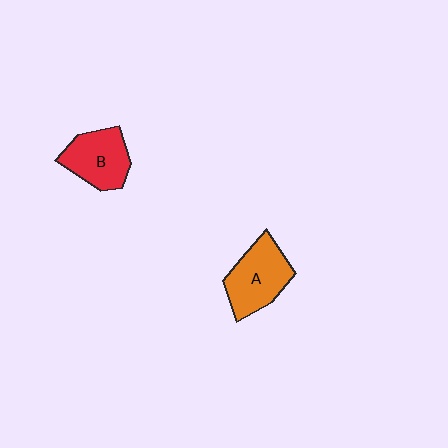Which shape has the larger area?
Shape A (orange).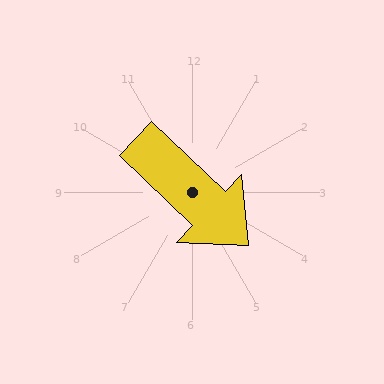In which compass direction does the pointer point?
Southeast.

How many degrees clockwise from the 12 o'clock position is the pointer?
Approximately 134 degrees.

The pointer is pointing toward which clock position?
Roughly 4 o'clock.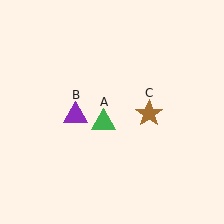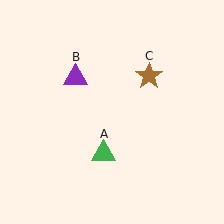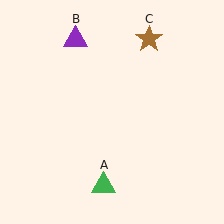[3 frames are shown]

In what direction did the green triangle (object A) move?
The green triangle (object A) moved down.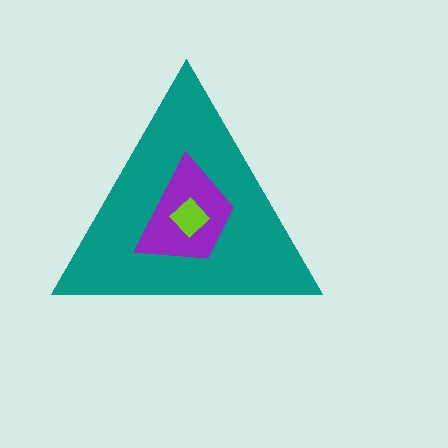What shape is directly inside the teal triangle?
The purple trapezoid.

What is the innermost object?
The lime diamond.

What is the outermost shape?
The teal triangle.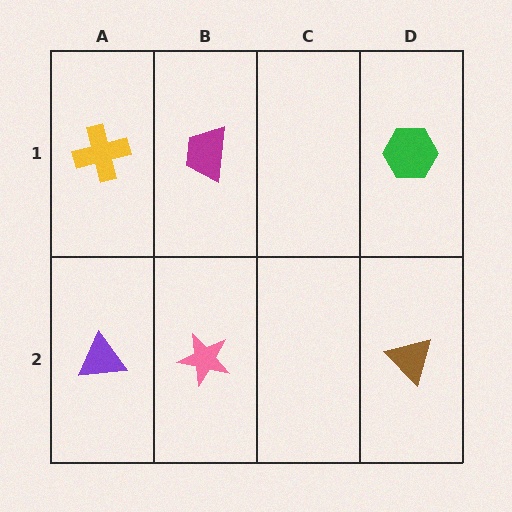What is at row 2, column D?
A brown triangle.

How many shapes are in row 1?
3 shapes.